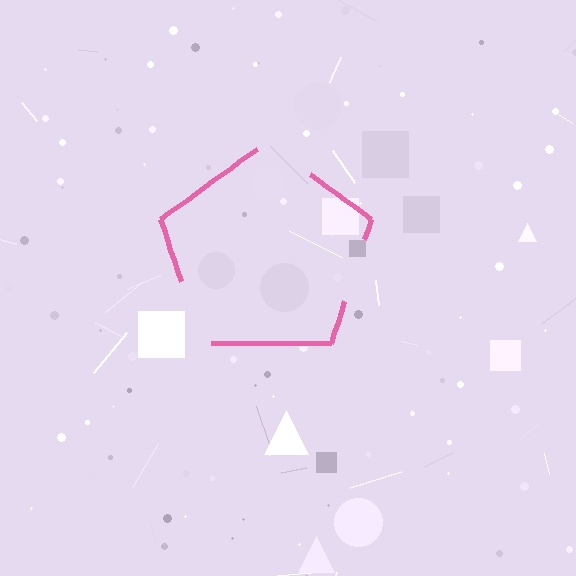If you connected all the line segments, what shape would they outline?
They would outline a pentagon.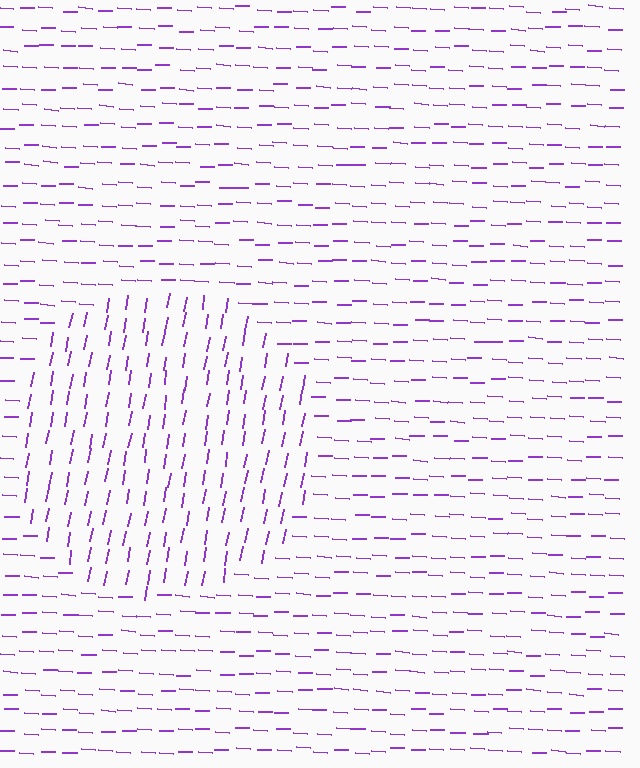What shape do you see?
I see a circle.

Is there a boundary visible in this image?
Yes, there is a texture boundary formed by a change in line orientation.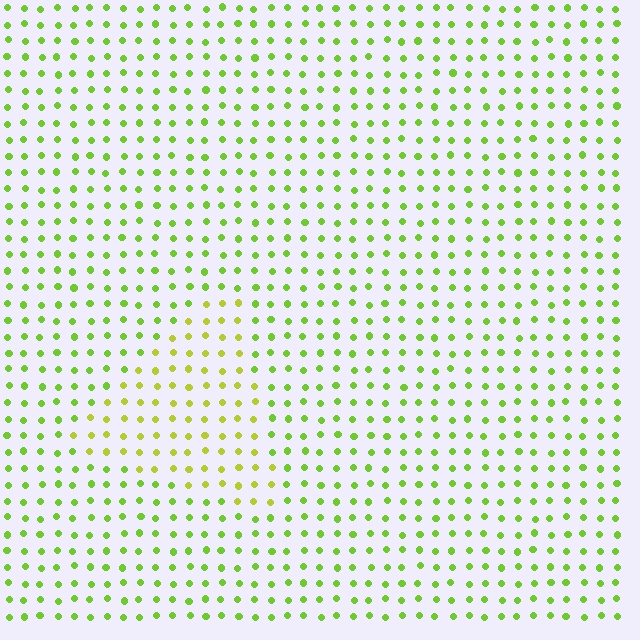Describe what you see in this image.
The image is filled with small lime elements in a uniform arrangement. A triangle-shaped region is visible where the elements are tinted to a slightly different hue, forming a subtle color boundary.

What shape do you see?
I see a triangle.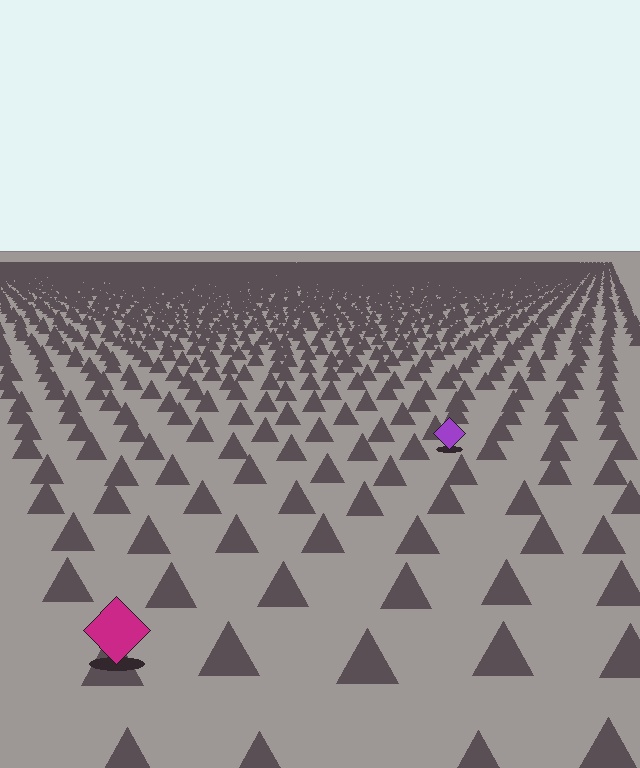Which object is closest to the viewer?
The magenta diamond is closest. The texture marks near it are larger and more spread out.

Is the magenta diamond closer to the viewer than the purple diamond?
Yes. The magenta diamond is closer — you can tell from the texture gradient: the ground texture is coarser near it.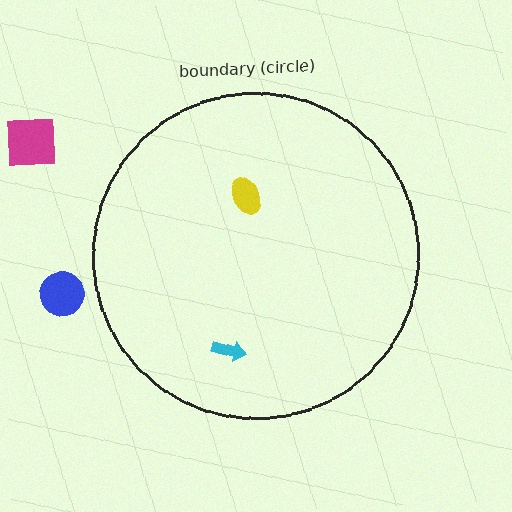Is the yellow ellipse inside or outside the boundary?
Inside.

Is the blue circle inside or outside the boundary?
Outside.